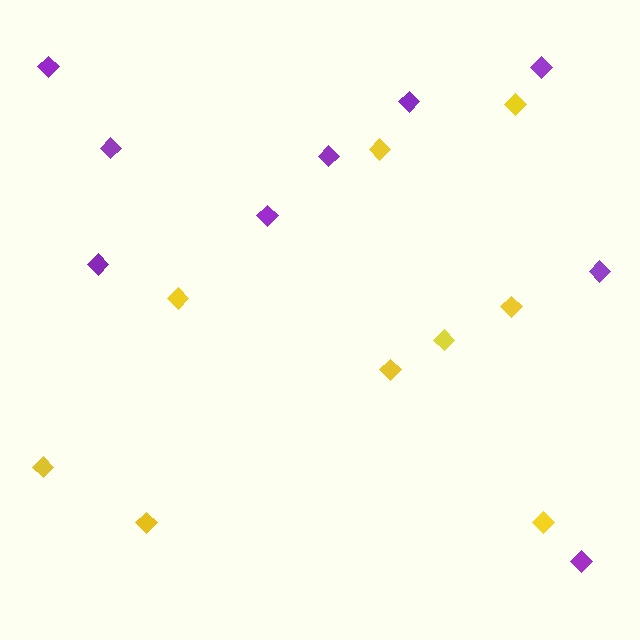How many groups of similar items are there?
There are 2 groups: one group of purple diamonds (9) and one group of yellow diamonds (9).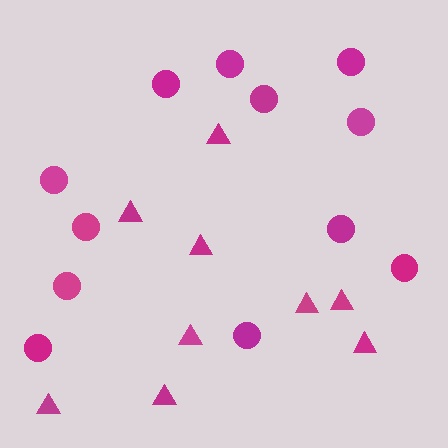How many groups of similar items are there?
There are 2 groups: one group of circles (12) and one group of triangles (9).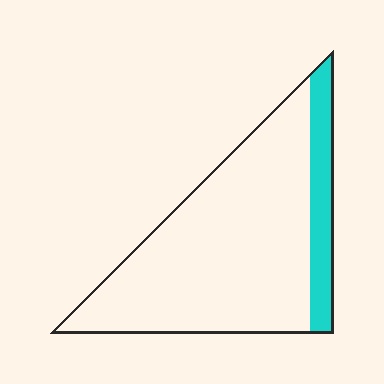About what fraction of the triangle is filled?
About one sixth (1/6).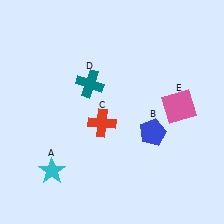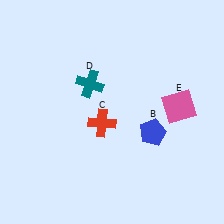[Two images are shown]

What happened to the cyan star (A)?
The cyan star (A) was removed in Image 2. It was in the bottom-left area of Image 1.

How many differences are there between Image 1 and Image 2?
There is 1 difference between the two images.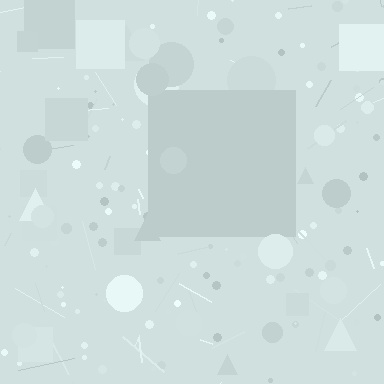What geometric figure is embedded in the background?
A square is embedded in the background.